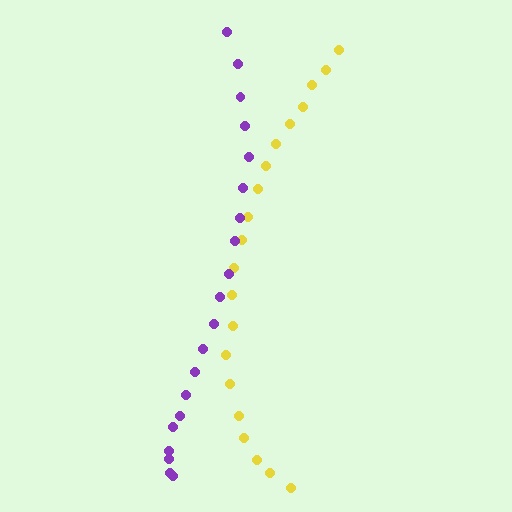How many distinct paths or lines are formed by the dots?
There are 2 distinct paths.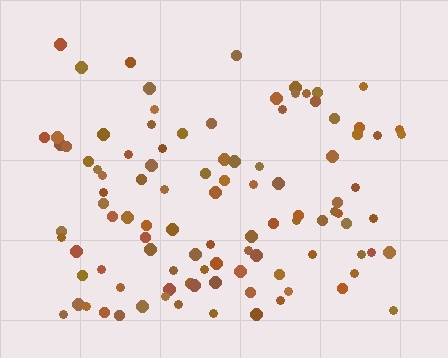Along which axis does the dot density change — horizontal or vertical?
Vertical.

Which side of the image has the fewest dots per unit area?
The top.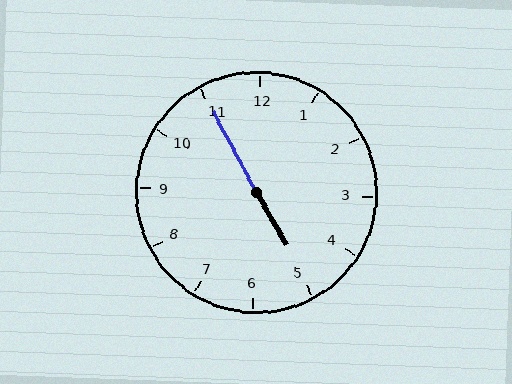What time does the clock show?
4:55.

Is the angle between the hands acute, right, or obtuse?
It is obtuse.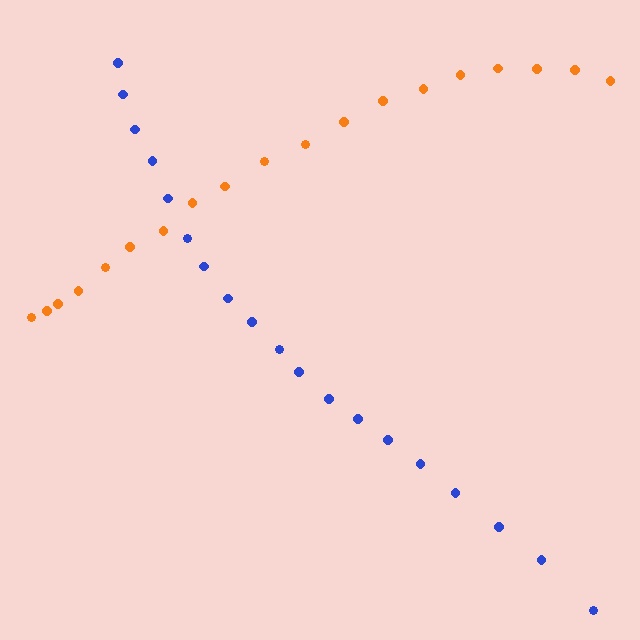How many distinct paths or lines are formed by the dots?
There are 2 distinct paths.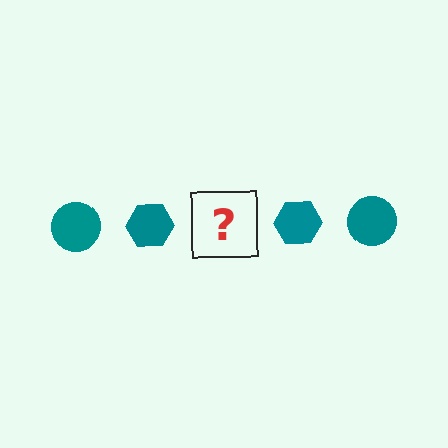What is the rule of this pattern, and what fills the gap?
The rule is that the pattern cycles through circle, hexagon shapes in teal. The gap should be filled with a teal circle.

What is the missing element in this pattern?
The missing element is a teal circle.